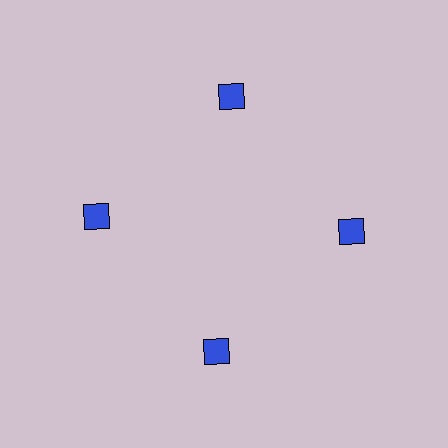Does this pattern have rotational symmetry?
Yes, this pattern has 4-fold rotational symmetry. It looks the same after rotating 90 degrees around the center.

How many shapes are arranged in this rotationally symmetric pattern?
There are 4 shapes, arranged in 4 groups of 1.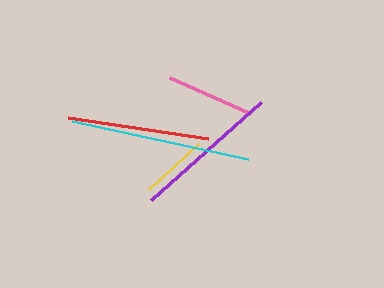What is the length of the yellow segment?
The yellow segment is approximately 69 pixels long.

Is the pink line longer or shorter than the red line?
The red line is longer than the pink line.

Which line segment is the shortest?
The yellow line is the shortest at approximately 69 pixels.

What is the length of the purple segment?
The purple segment is approximately 147 pixels long.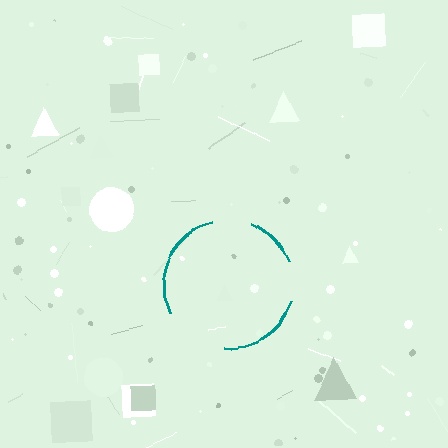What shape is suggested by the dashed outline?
The dashed outline suggests a circle.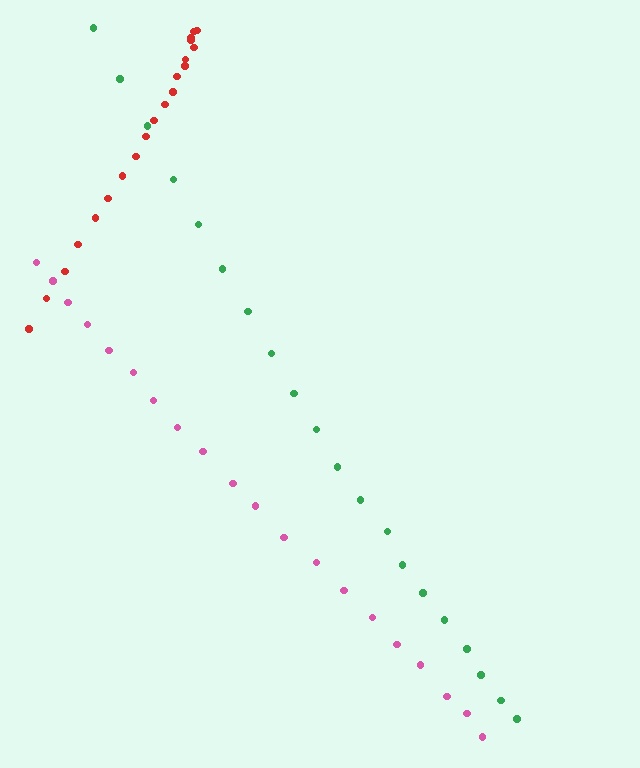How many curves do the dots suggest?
There are 3 distinct paths.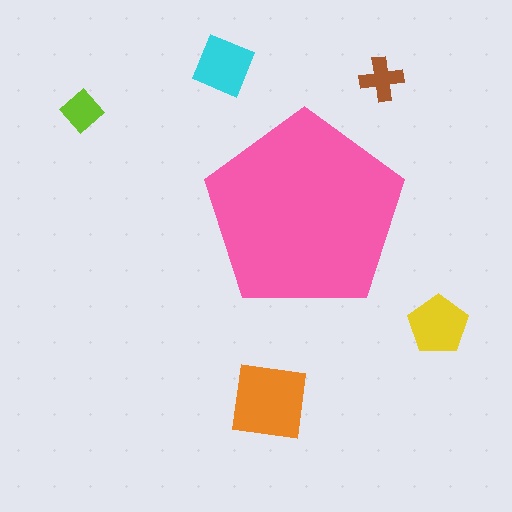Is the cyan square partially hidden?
No, the cyan square is fully visible.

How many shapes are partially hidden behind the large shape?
0 shapes are partially hidden.